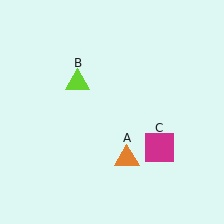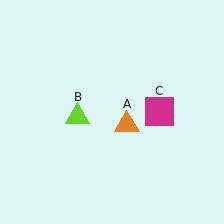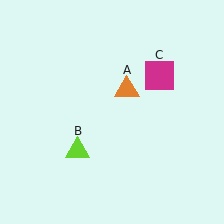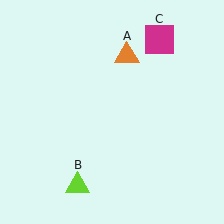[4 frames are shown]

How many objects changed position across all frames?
3 objects changed position: orange triangle (object A), lime triangle (object B), magenta square (object C).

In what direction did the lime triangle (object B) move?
The lime triangle (object B) moved down.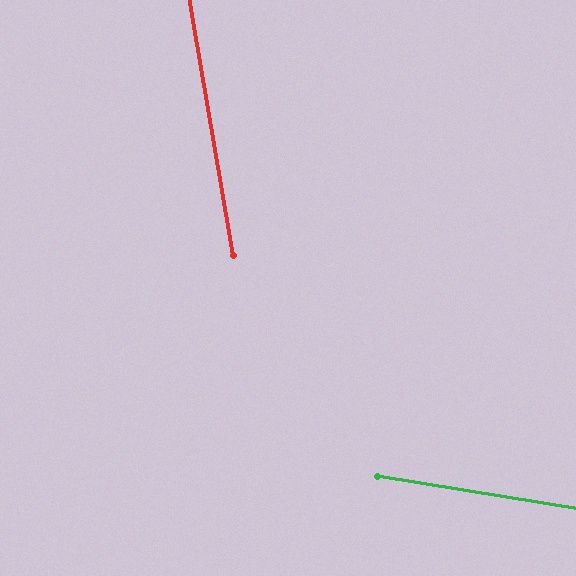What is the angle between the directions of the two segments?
Approximately 71 degrees.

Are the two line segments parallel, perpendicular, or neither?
Neither parallel nor perpendicular — they differ by about 71°.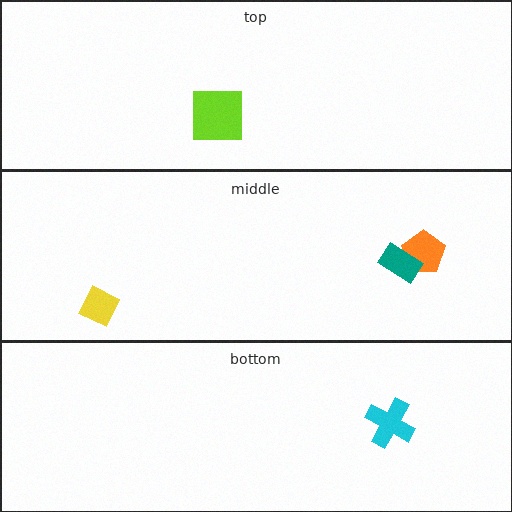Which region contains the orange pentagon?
The middle region.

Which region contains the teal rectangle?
The middle region.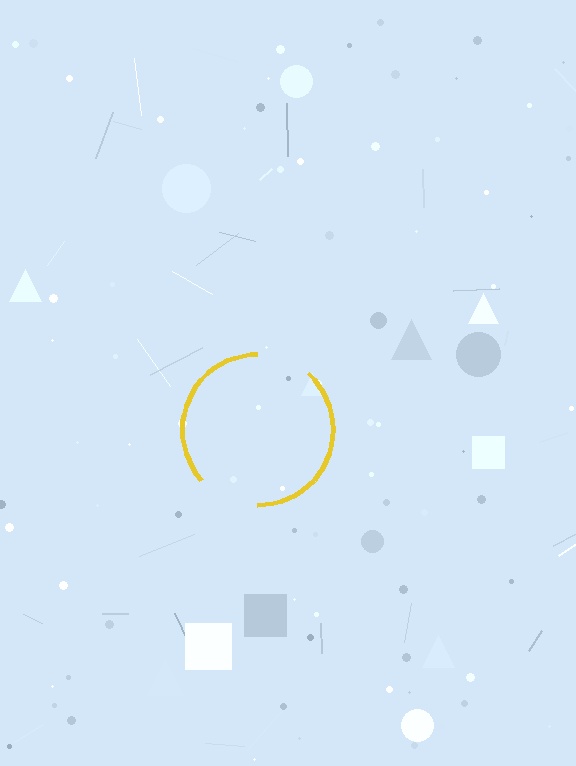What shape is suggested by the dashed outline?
The dashed outline suggests a circle.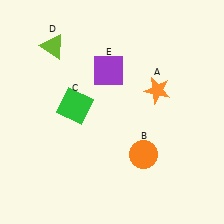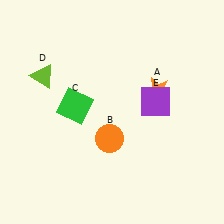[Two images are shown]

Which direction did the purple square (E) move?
The purple square (E) moved right.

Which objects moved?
The objects that moved are: the orange circle (B), the lime triangle (D), the purple square (E).